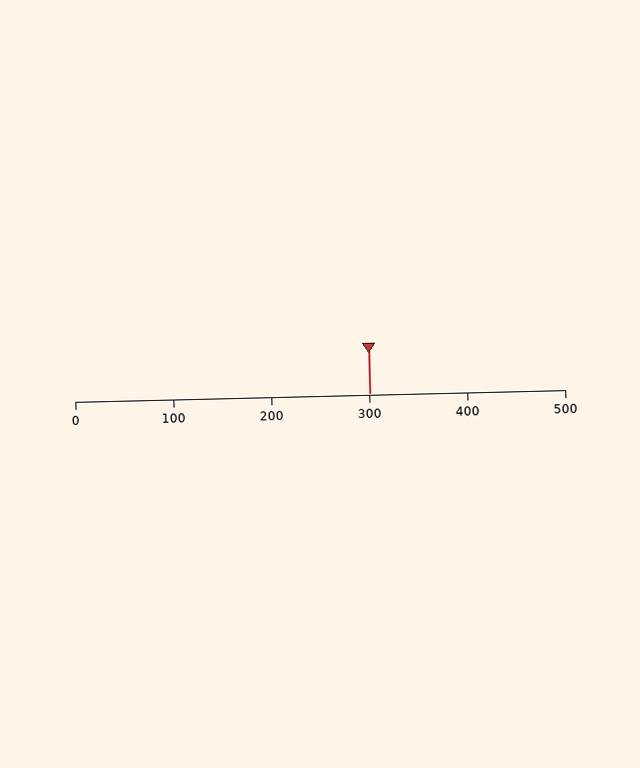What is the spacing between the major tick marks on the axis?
The major ticks are spaced 100 apart.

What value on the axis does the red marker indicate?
The marker indicates approximately 300.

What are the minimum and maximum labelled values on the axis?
The axis runs from 0 to 500.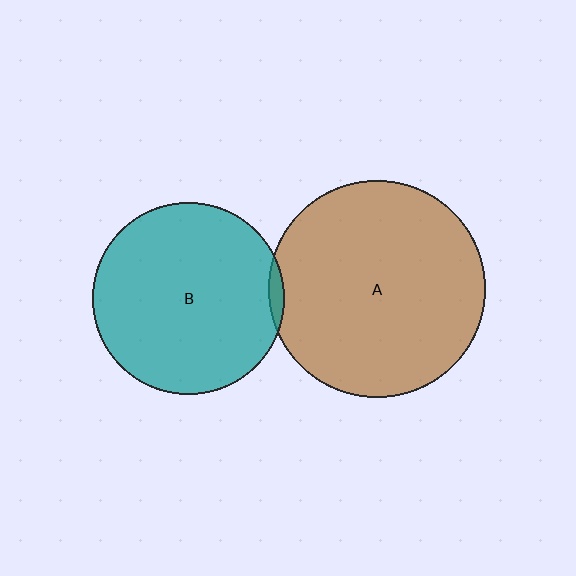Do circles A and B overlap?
Yes.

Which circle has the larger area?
Circle A (brown).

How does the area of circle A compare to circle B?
Approximately 1.3 times.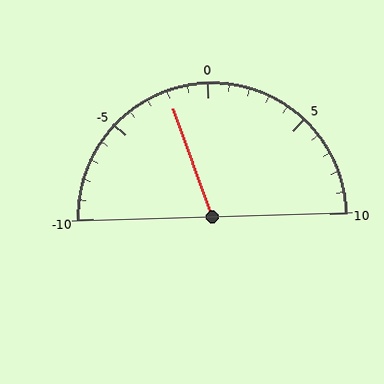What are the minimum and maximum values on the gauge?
The gauge ranges from -10 to 10.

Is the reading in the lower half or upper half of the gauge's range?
The reading is in the lower half of the range (-10 to 10).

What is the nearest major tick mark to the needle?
The nearest major tick mark is 0.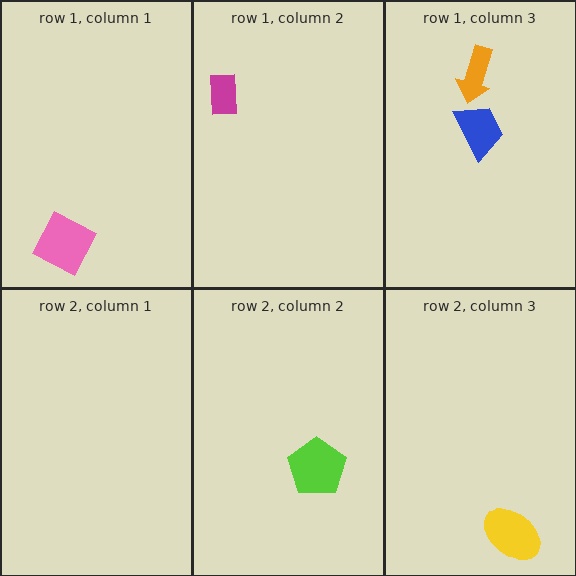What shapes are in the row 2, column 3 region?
The yellow ellipse.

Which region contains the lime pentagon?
The row 2, column 2 region.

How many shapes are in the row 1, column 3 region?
2.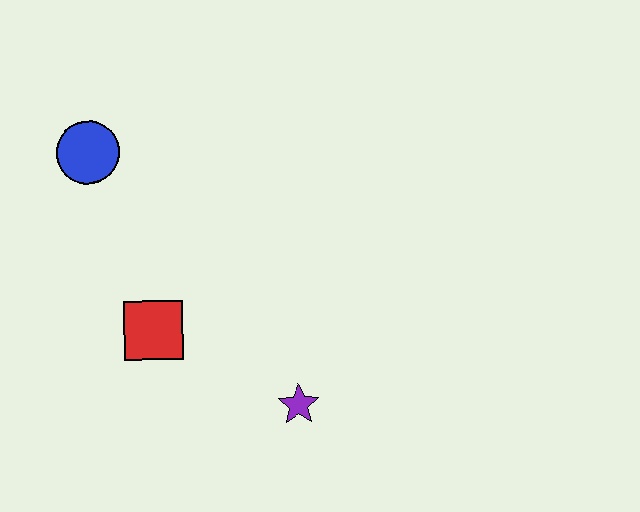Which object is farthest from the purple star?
The blue circle is farthest from the purple star.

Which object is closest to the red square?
The purple star is closest to the red square.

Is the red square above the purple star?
Yes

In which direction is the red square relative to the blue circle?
The red square is below the blue circle.